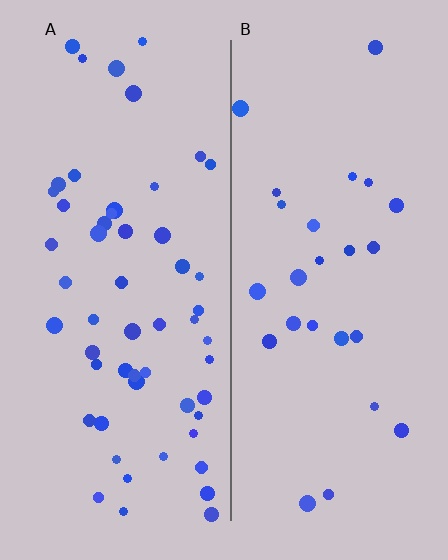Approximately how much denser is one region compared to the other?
Approximately 2.2× — region A over region B.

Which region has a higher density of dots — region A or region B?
A (the left).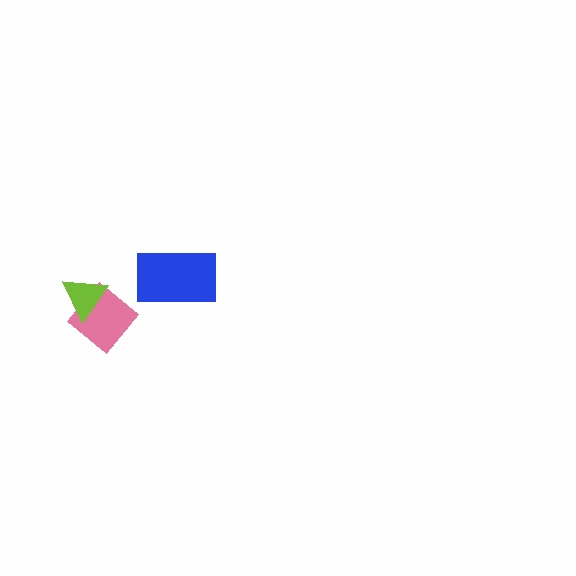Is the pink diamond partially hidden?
Yes, it is partially covered by another shape.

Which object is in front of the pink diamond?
The lime triangle is in front of the pink diamond.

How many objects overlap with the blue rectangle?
0 objects overlap with the blue rectangle.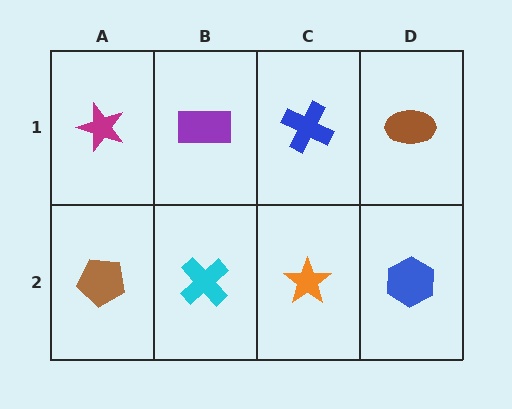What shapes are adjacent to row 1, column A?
A brown pentagon (row 2, column A), a purple rectangle (row 1, column B).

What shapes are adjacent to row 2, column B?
A purple rectangle (row 1, column B), a brown pentagon (row 2, column A), an orange star (row 2, column C).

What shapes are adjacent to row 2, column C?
A blue cross (row 1, column C), a cyan cross (row 2, column B), a blue hexagon (row 2, column D).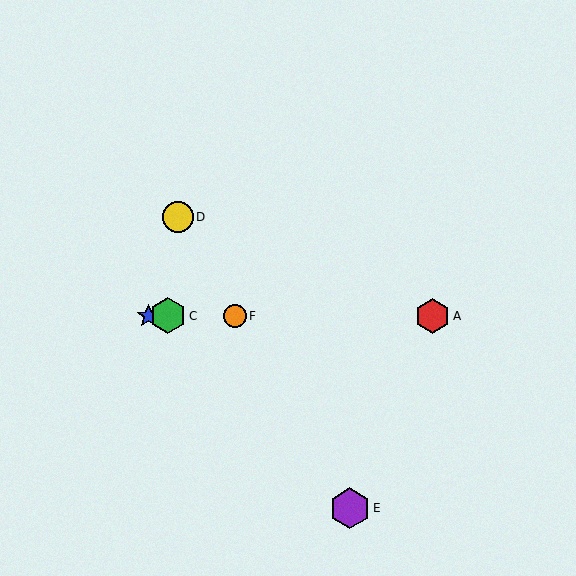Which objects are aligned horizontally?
Objects A, B, C, F are aligned horizontally.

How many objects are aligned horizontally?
4 objects (A, B, C, F) are aligned horizontally.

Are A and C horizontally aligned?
Yes, both are at y≈316.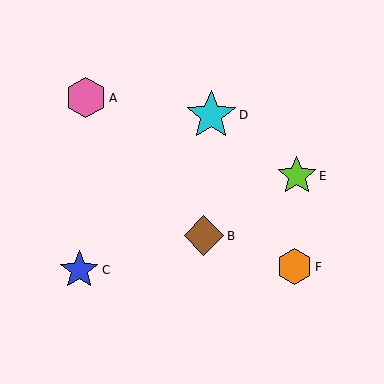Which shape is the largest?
The cyan star (labeled D) is the largest.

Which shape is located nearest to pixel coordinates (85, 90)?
The pink hexagon (labeled A) at (86, 98) is nearest to that location.